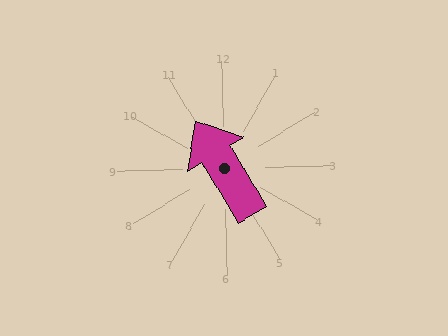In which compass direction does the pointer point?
Northwest.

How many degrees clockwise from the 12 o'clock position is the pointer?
Approximately 330 degrees.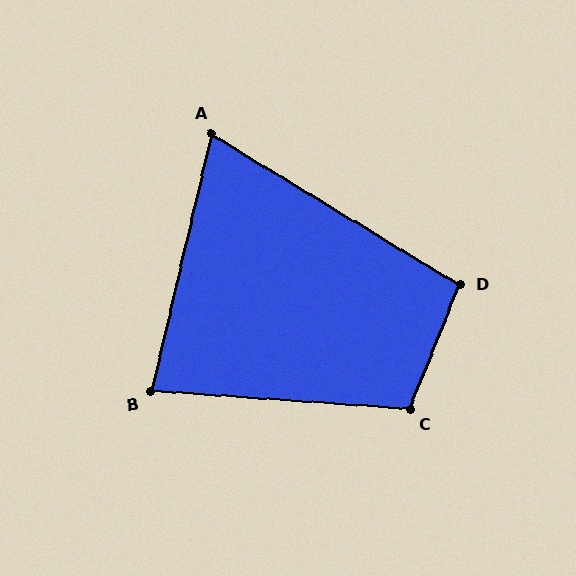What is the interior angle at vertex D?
Approximately 99 degrees (obtuse).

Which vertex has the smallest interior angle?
A, at approximately 72 degrees.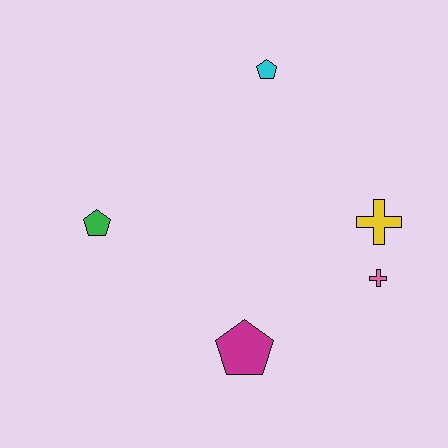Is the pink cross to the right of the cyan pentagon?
Yes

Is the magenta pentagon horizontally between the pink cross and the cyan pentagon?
No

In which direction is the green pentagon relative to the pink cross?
The green pentagon is to the left of the pink cross.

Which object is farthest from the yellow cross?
The green pentagon is farthest from the yellow cross.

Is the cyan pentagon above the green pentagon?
Yes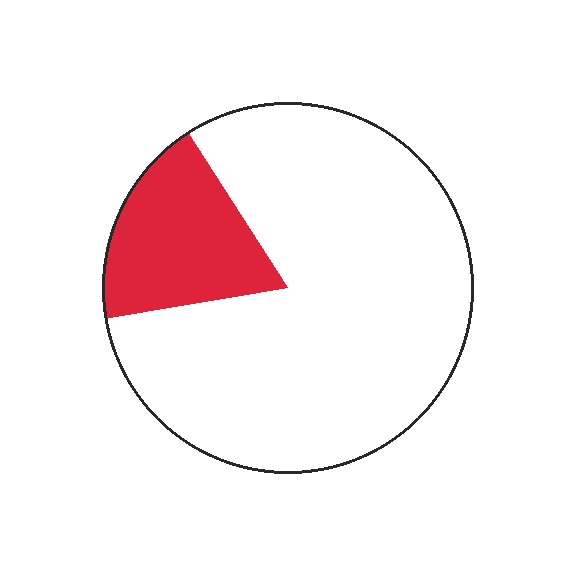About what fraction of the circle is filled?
About one fifth (1/5).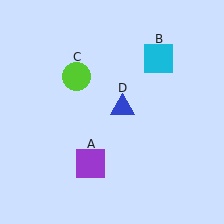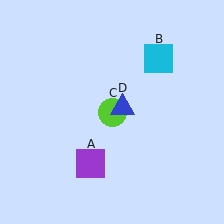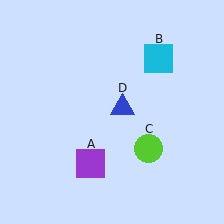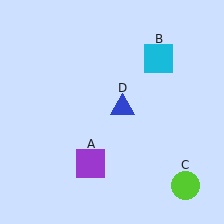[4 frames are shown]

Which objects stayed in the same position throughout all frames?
Purple square (object A) and cyan square (object B) and blue triangle (object D) remained stationary.